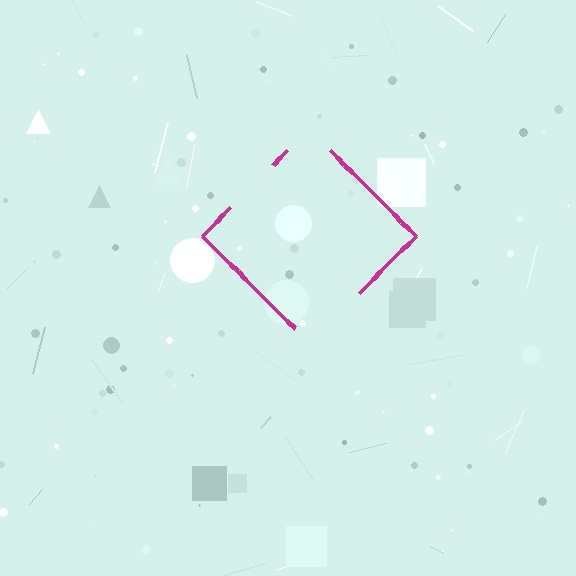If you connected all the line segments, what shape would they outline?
They would outline a diamond.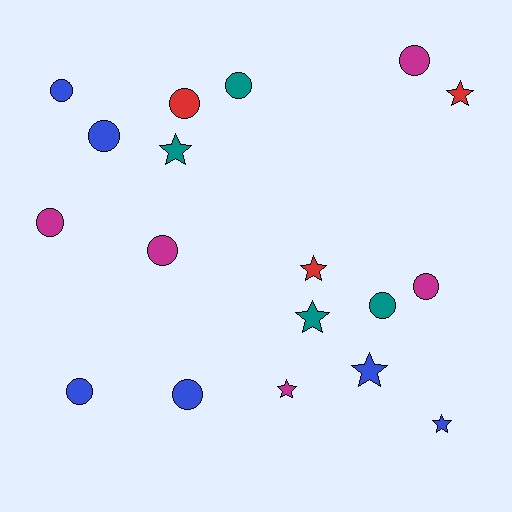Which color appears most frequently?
Blue, with 6 objects.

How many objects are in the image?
There are 18 objects.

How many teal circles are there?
There are 2 teal circles.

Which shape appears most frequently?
Circle, with 11 objects.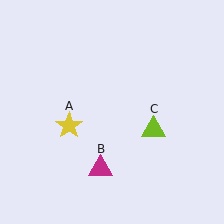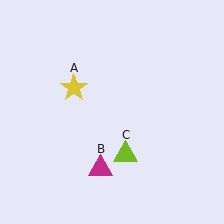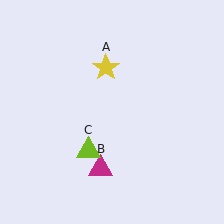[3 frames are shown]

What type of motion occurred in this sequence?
The yellow star (object A), lime triangle (object C) rotated clockwise around the center of the scene.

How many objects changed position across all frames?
2 objects changed position: yellow star (object A), lime triangle (object C).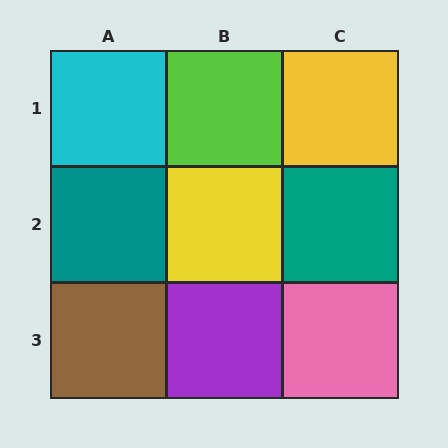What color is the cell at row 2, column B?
Yellow.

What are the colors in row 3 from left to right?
Brown, purple, pink.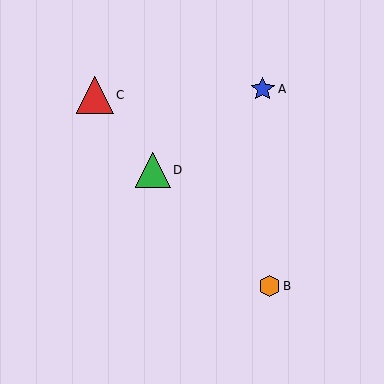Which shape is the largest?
The red triangle (labeled C) is the largest.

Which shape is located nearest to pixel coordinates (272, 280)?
The orange hexagon (labeled B) at (269, 286) is nearest to that location.